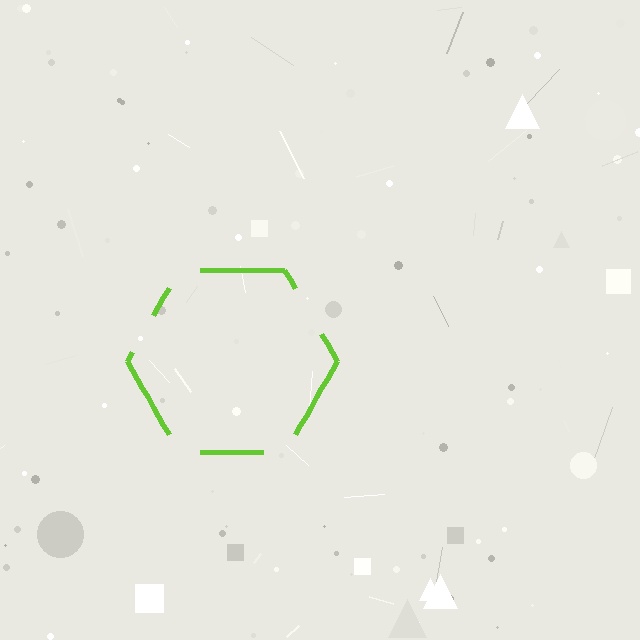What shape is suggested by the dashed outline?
The dashed outline suggests a hexagon.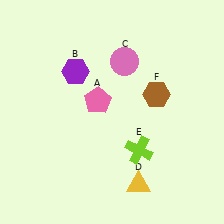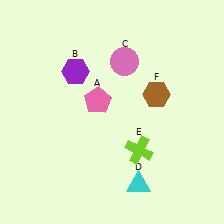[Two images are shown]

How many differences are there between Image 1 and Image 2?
There is 1 difference between the two images.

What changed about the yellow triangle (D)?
In Image 1, D is yellow. In Image 2, it changed to cyan.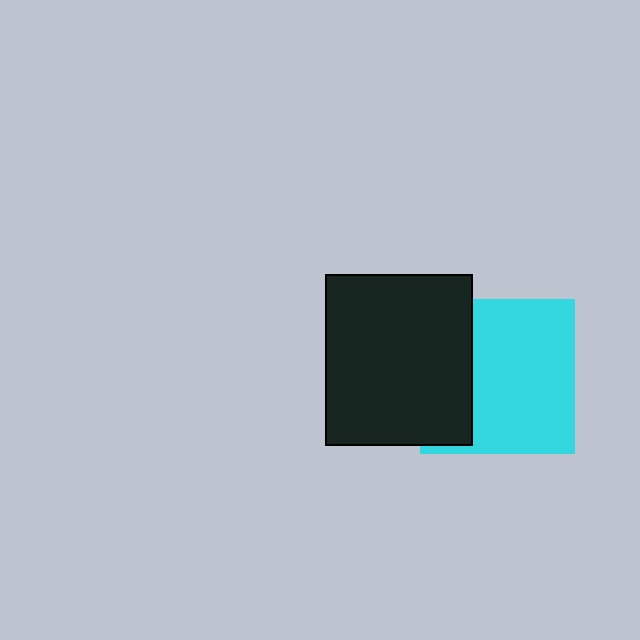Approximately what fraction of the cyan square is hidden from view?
Roughly 33% of the cyan square is hidden behind the black rectangle.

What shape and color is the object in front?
The object in front is a black rectangle.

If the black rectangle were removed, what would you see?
You would see the complete cyan square.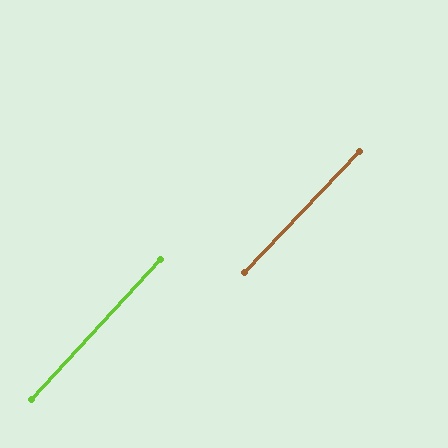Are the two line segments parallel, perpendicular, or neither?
Parallel — their directions differ by only 1.1°.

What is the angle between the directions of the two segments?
Approximately 1 degree.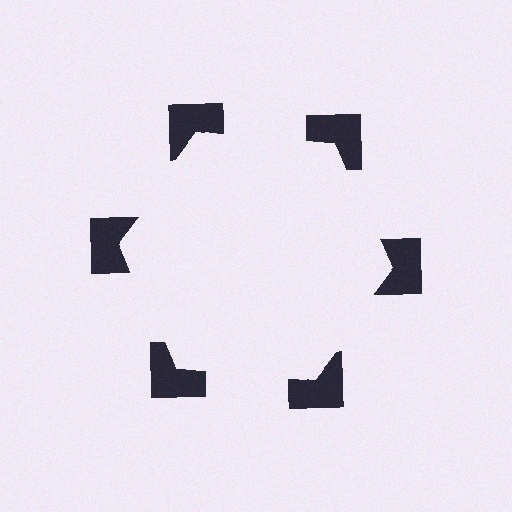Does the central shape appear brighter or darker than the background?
It typically appears slightly brighter than the background, even though no actual brightness change is drawn.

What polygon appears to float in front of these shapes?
An illusory hexagon — its edges are inferred from the aligned wedge cuts in the notched squares, not physically drawn.